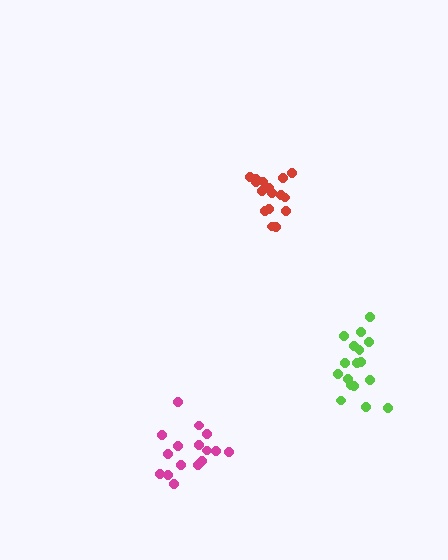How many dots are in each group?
Group 1: 16 dots, Group 2: 16 dots, Group 3: 17 dots (49 total).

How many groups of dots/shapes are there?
There are 3 groups.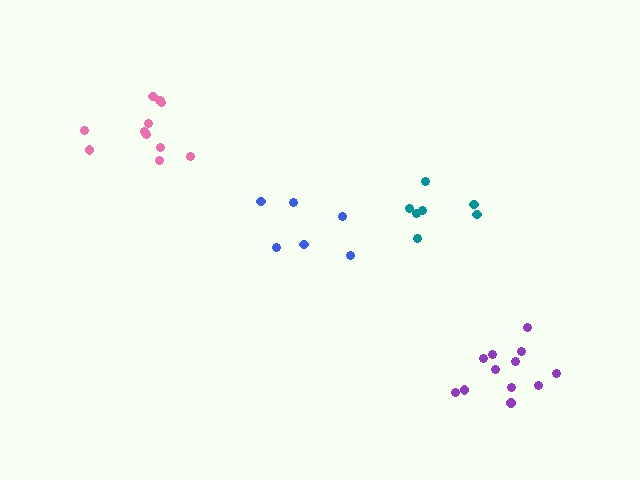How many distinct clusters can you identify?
There are 4 distinct clusters.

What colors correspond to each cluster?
The clusters are colored: blue, purple, teal, pink.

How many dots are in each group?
Group 1: 6 dots, Group 2: 12 dots, Group 3: 7 dots, Group 4: 12 dots (37 total).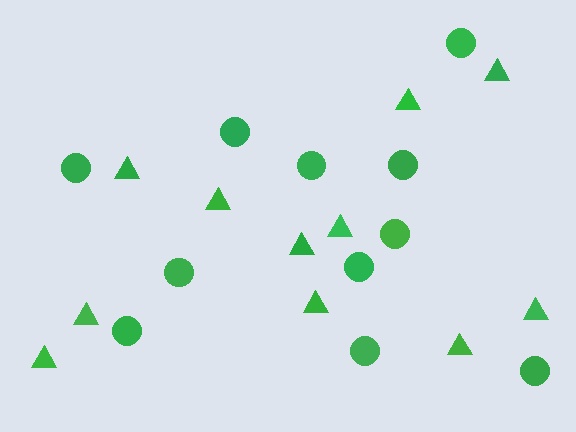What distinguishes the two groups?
There are 2 groups: one group of triangles (11) and one group of circles (11).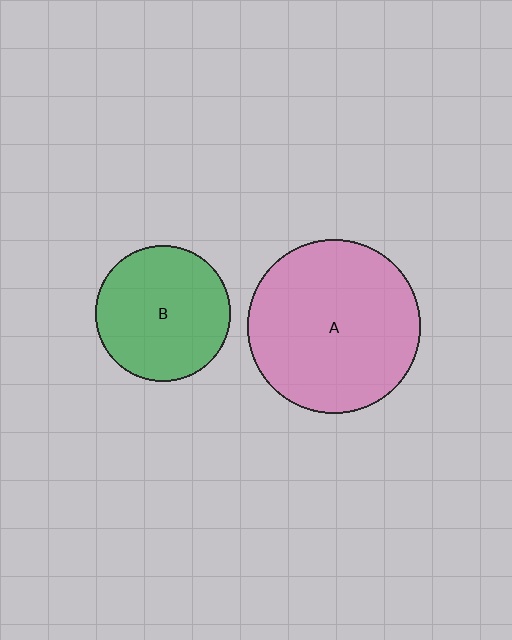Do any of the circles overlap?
No, none of the circles overlap.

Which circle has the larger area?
Circle A (pink).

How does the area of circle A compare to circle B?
Approximately 1.6 times.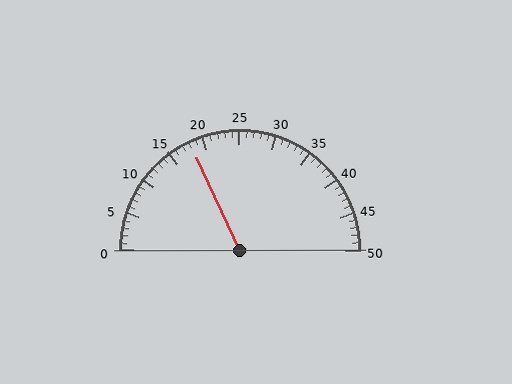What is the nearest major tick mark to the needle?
The nearest major tick mark is 20.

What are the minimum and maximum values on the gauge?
The gauge ranges from 0 to 50.